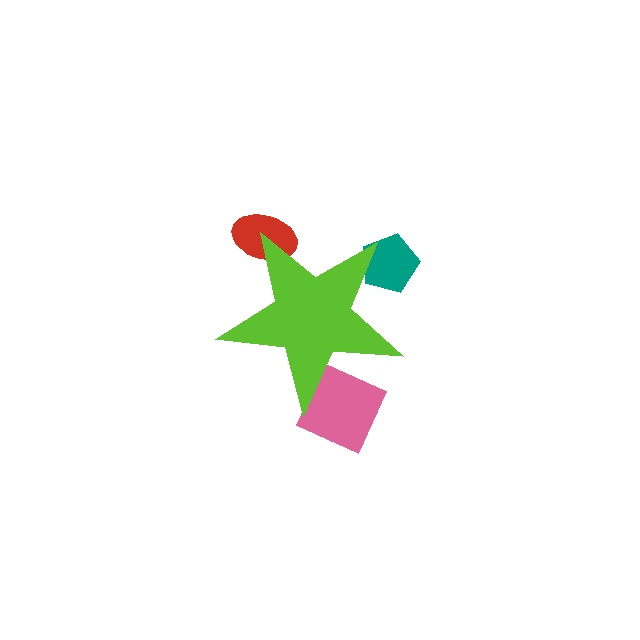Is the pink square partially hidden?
Yes, the pink square is partially hidden behind the lime star.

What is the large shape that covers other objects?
A lime star.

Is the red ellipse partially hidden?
Yes, the red ellipse is partially hidden behind the lime star.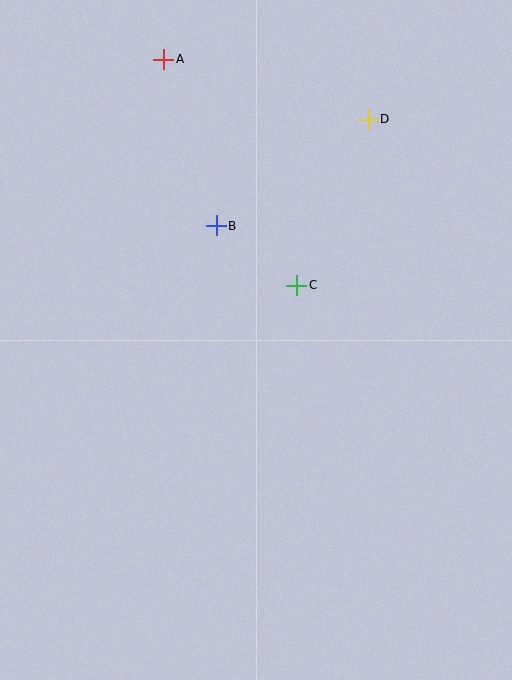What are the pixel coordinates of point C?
Point C is at (297, 286).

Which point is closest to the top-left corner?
Point A is closest to the top-left corner.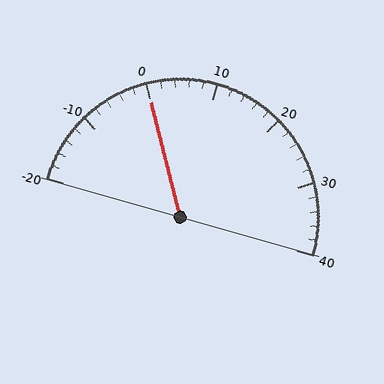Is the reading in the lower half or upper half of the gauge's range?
The reading is in the lower half of the range (-20 to 40).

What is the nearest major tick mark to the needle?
The nearest major tick mark is 0.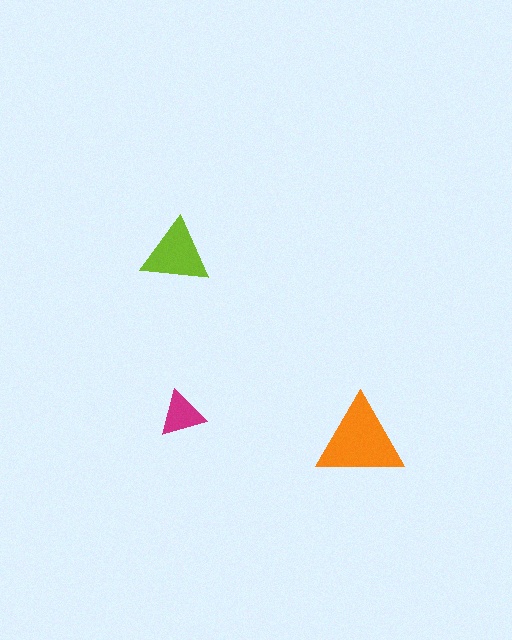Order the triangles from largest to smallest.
the orange one, the lime one, the magenta one.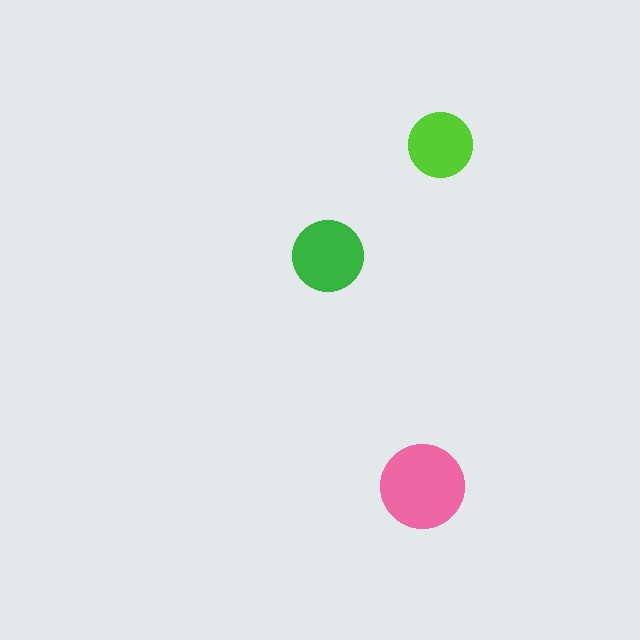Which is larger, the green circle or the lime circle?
The green one.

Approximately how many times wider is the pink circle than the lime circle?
About 1.5 times wider.